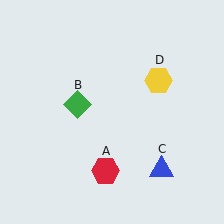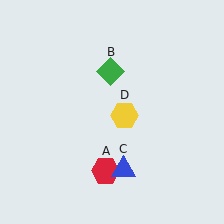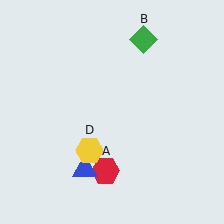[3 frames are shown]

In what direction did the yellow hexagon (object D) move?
The yellow hexagon (object D) moved down and to the left.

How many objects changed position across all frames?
3 objects changed position: green diamond (object B), blue triangle (object C), yellow hexagon (object D).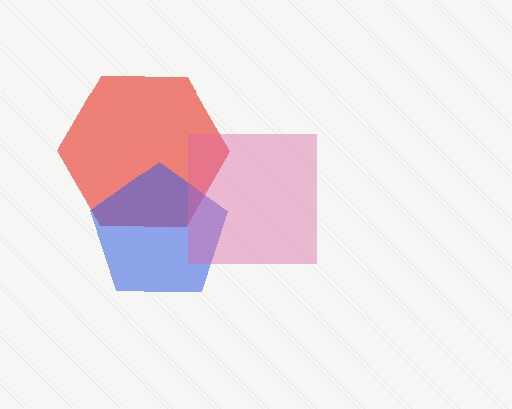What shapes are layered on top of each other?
The layered shapes are: a red hexagon, a blue pentagon, a pink square.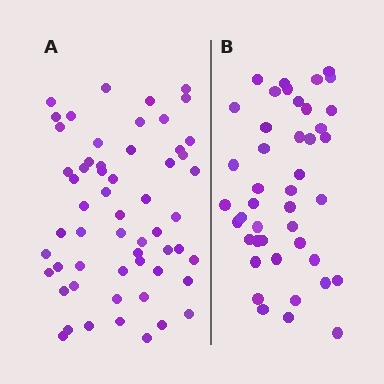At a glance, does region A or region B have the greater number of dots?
Region A (the left region) has more dots.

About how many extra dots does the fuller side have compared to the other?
Region A has approximately 15 more dots than region B.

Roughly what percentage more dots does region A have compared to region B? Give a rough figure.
About 35% more.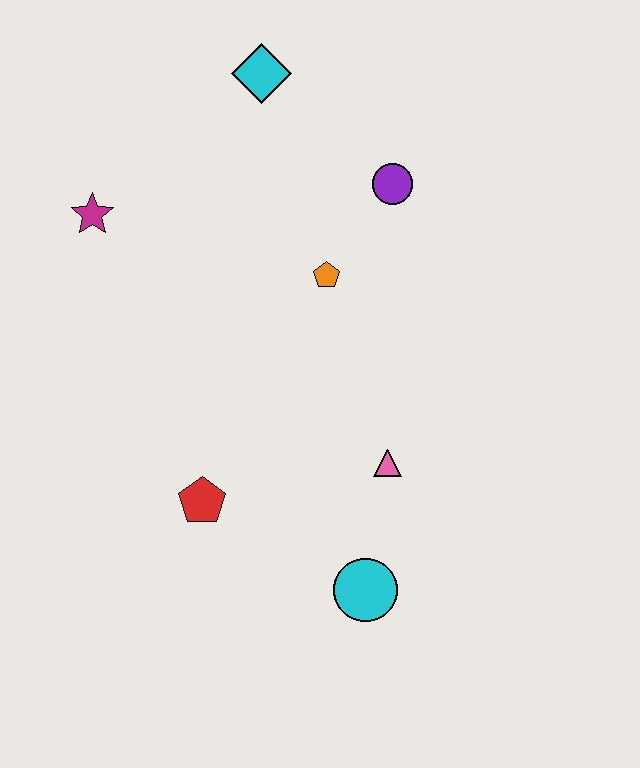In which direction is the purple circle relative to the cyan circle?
The purple circle is above the cyan circle.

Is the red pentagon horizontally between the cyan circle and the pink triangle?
No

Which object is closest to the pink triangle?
The cyan circle is closest to the pink triangle.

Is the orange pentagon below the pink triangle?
No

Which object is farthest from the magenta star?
The cyan circle is farthest from the magenta star.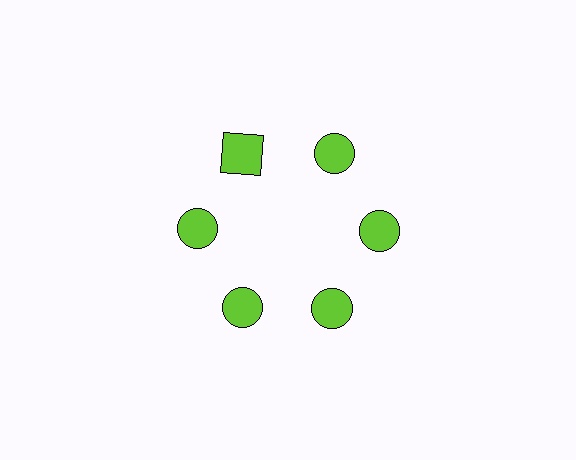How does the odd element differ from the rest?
It has a different shape: square instead of circle.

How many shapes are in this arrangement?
There are 6 shapes arranged in a ring pattern.